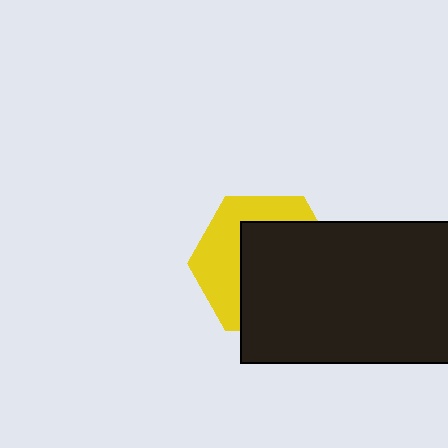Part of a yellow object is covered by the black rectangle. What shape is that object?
It is a hexagon.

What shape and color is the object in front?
The object in front is a black rectangle.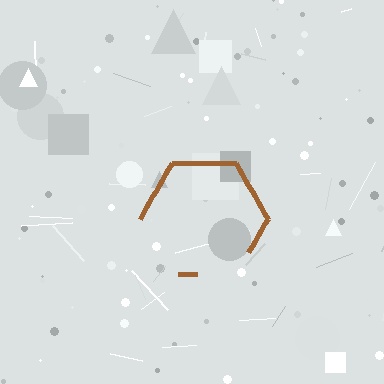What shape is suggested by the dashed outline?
The dashed outline suggests a hexagon.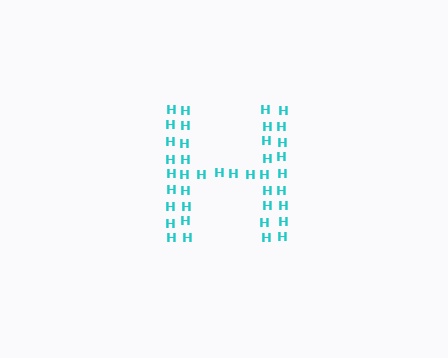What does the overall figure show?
The overall figure shows the letter H.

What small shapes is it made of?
It is made of small letter H's.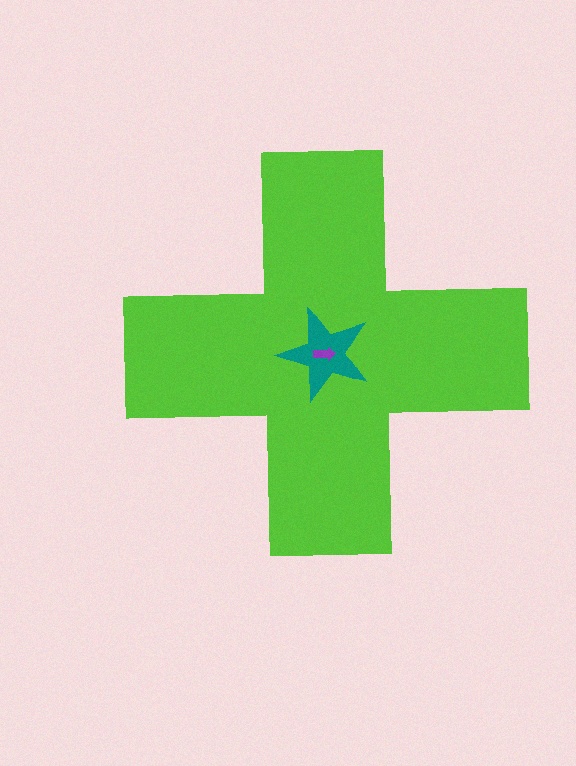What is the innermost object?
The purple arrow.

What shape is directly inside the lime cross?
The teal star.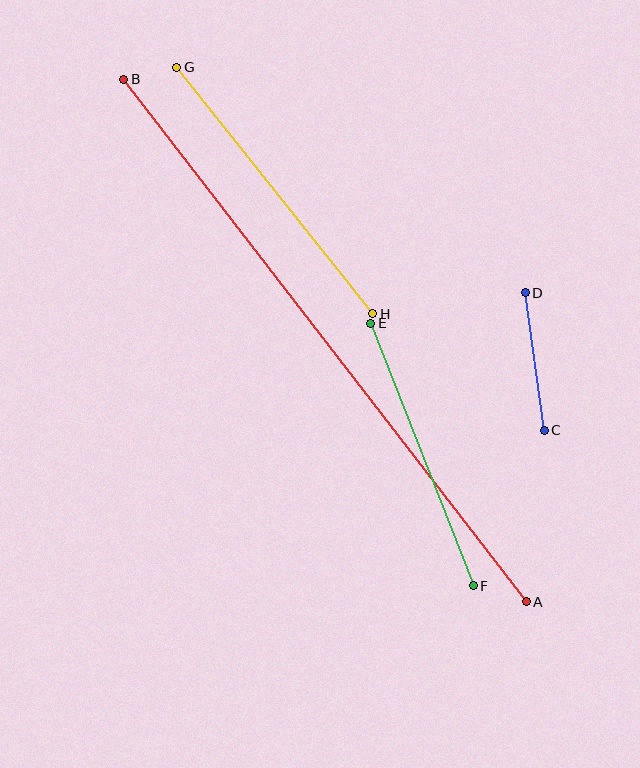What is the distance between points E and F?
The distance is approximately 282 pixels.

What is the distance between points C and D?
The distance is approximately 139 pixels.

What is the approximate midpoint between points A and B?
The midpoint is at approximately (325, 341) pixels.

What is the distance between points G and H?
The distance is approximately 315 pixels.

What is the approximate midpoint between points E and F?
The midpoint is at approximately (422, 455) pixels.